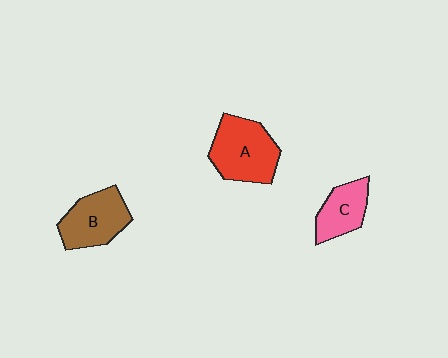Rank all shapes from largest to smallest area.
From largest to smallest: A (red), B (brown), C (pink).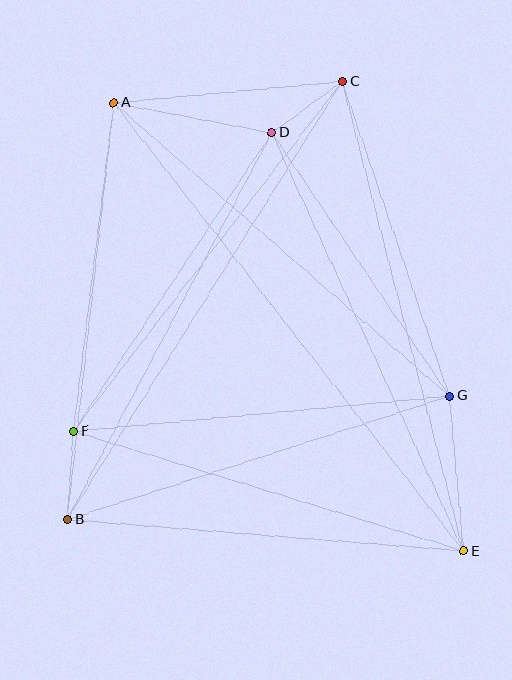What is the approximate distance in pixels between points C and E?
The distance between C and E is approximately 485 pixels.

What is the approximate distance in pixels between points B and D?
The distance between B and D is approximately 437 pixels.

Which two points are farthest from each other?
Points A and E are farthest from each other.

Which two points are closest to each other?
Points C and D are closest to each other.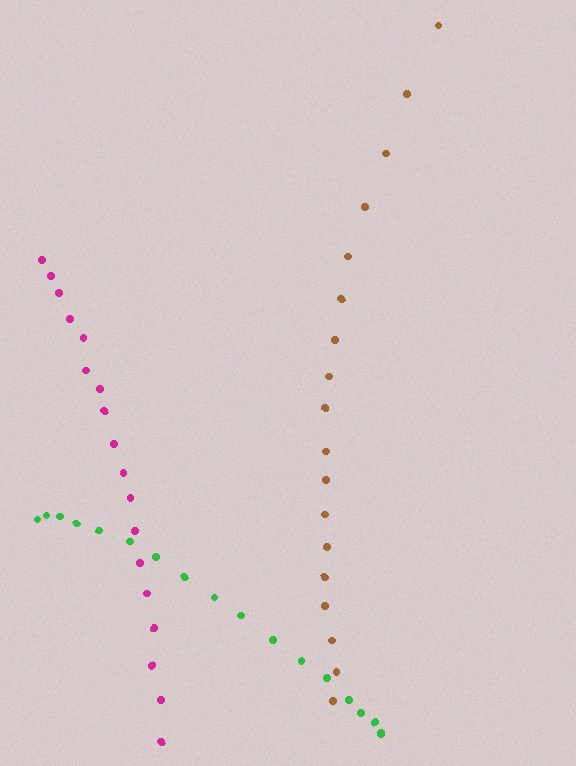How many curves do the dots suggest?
There are 3 distinct paths.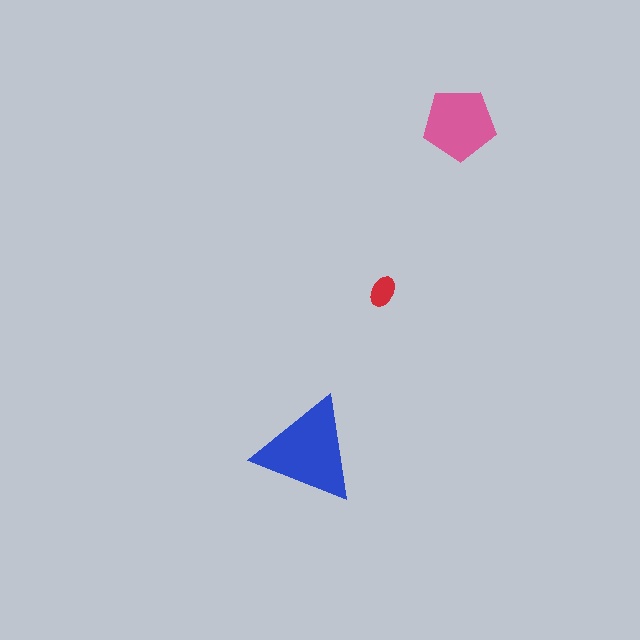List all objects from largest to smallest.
The blue triangle, the pink pentagon, the red ellipse.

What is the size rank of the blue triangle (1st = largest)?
1st.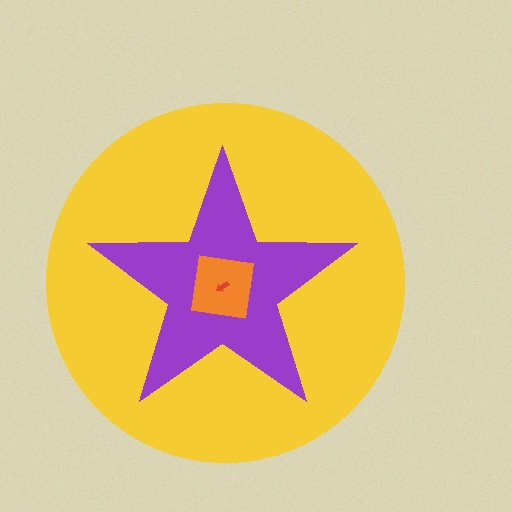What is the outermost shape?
The yellow circle.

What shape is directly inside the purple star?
The orange square.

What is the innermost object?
The red arrow.